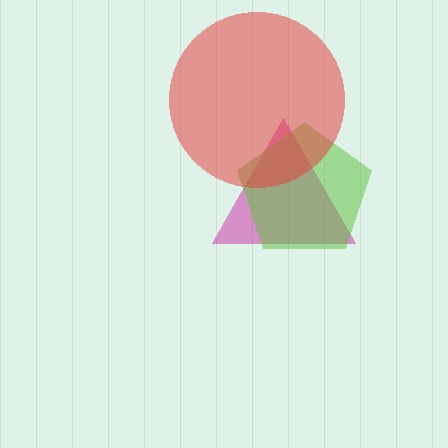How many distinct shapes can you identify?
There are 3 distinct shapes: a magenta triangle, a lime pentagon, a red circle.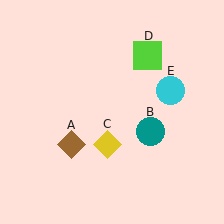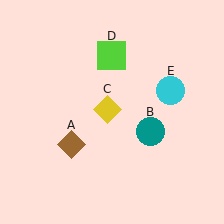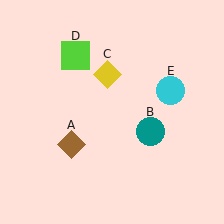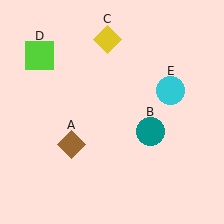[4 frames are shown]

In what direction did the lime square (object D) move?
The lime square (object D) moved left.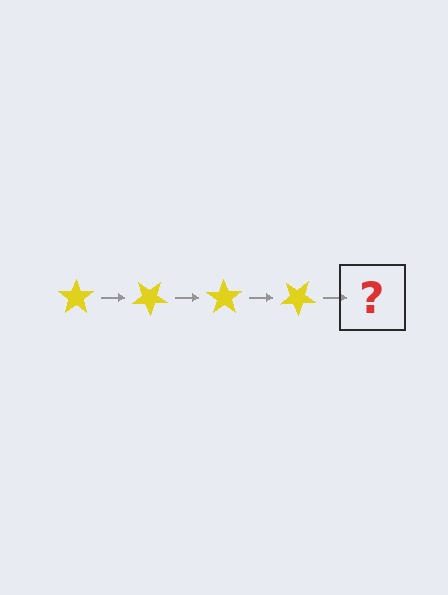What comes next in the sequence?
The next element should be a yellow star rotated 140 degrees.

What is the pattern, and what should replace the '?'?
The pattern is that the star rotates 35 degrees each step. The '?' should be a yellow star rotated 140 degrees.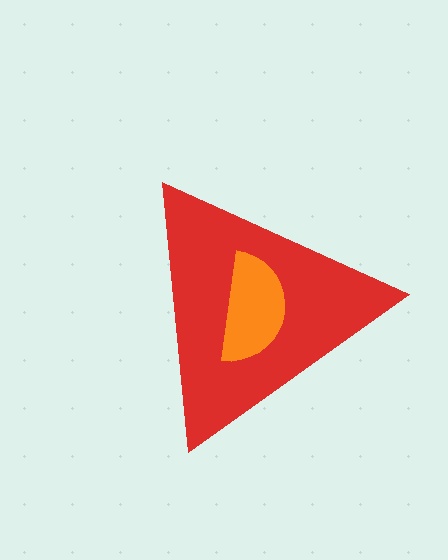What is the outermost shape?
The red triangle.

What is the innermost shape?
The orange semicircle.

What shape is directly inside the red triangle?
The orange semicircle.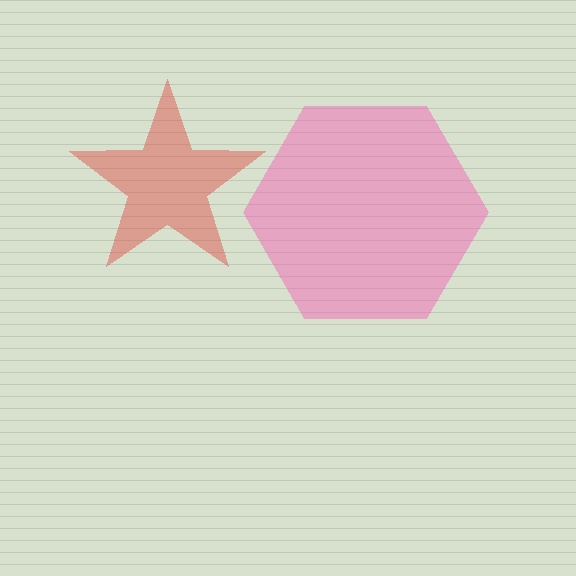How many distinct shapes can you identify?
There are 2 distinct shapes: a red star, a pink hexagon.